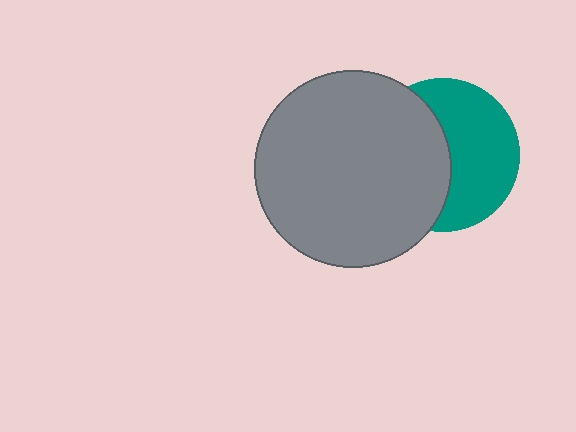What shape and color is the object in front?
The object in front is a gray circle.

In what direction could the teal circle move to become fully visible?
The teal circle could move right. That would shift it out from behind the gray circle entirely.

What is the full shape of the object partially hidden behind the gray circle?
The partially hidden object is a teal circle.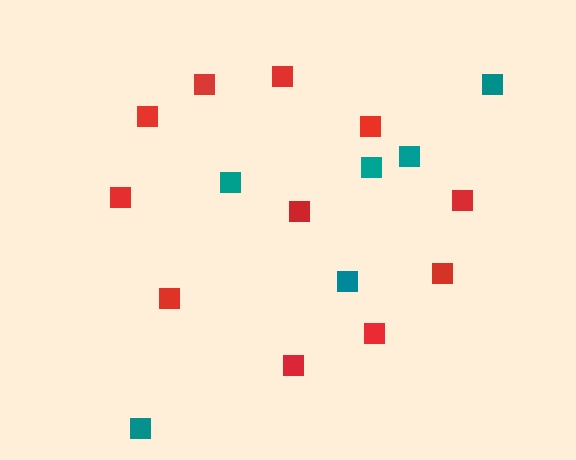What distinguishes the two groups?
There are 2 groups: one group of teal squares (6) and one group of red squares (11).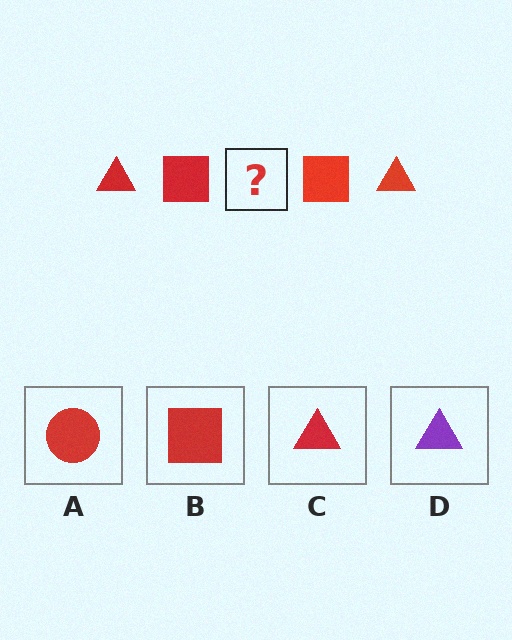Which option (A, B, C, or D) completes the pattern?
C.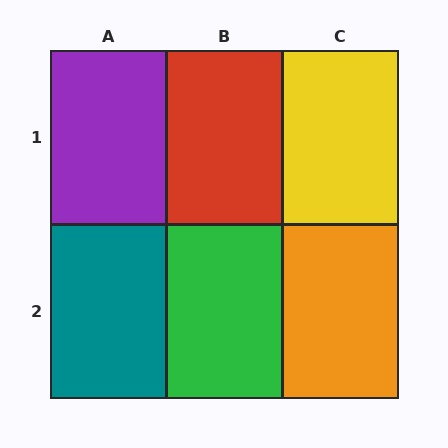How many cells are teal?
1 cell is teal.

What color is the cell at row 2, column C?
Orange.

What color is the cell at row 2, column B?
Green.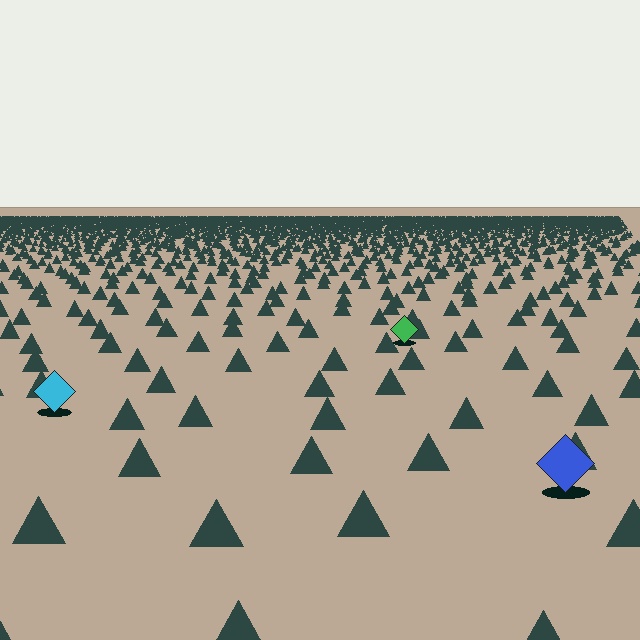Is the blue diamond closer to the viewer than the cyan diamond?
Yes. The blue diamond is closer — you can tell from the texture gradient: the ground texture is coarser near it.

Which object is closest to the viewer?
The blue diamond is closest. The texture marks near it are larger and more spread out.